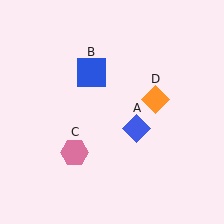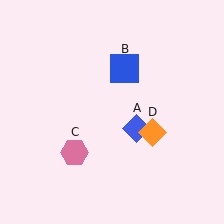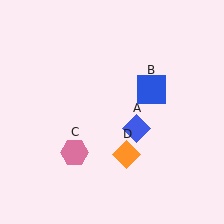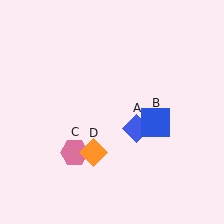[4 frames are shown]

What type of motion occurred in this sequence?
The blue square (object B), orange diamond (object D) rotated clockwise around the center of the scene.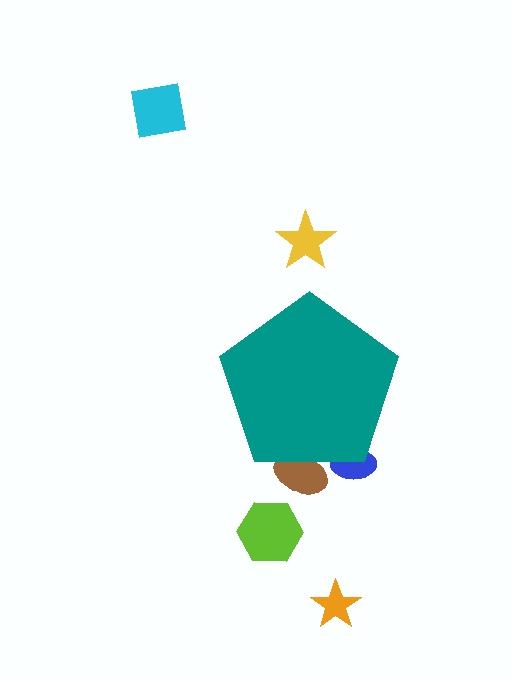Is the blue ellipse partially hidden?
Yes, the blue ellipse is partially hidden behind the teal pentagon.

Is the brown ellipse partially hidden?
Yes, the brown ellipse is partially hidden behind the teal pentagon.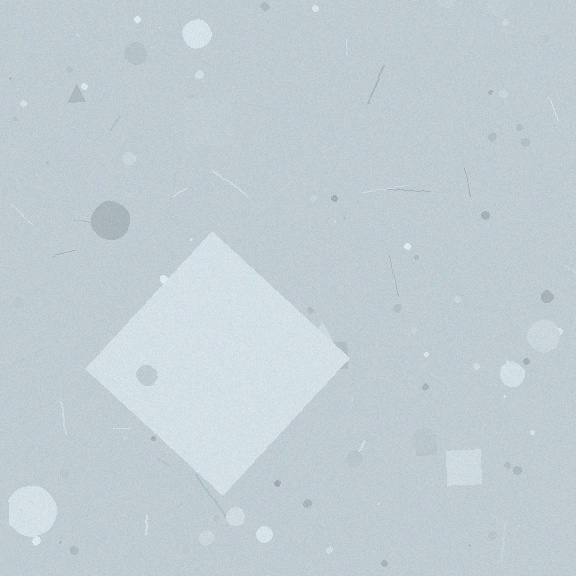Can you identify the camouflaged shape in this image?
The camouflaged shape is a diamond.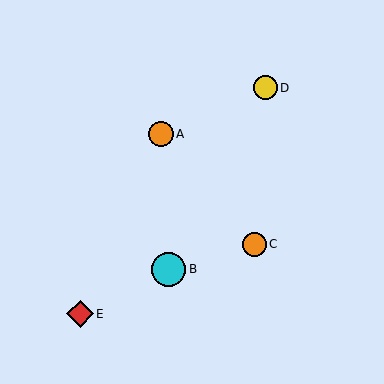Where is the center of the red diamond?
The center of the red diamond is at (80, 314).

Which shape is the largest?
The cyan circle (labeled B) is the largest.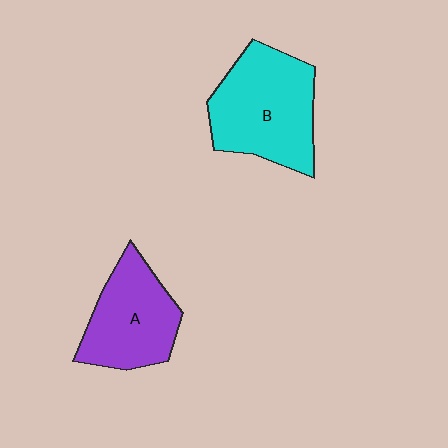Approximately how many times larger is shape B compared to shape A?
Approximately 1.3 times.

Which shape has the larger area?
Shape B (cyan).